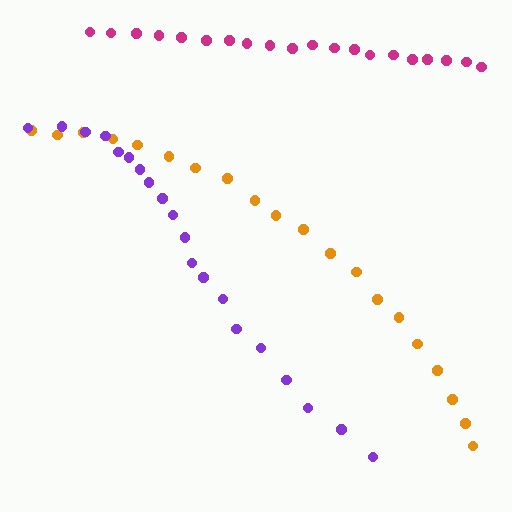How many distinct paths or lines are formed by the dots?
There are 3 distinct paths.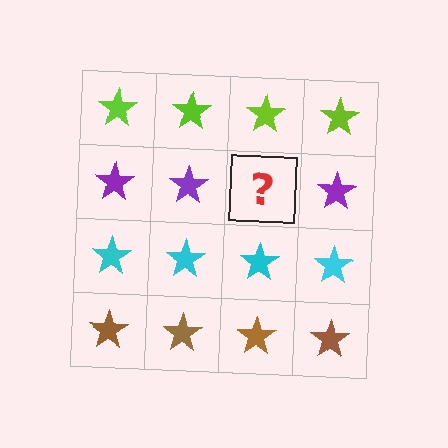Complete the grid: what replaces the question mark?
The question mark should be replaced with a purple star.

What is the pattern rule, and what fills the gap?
The rule is that each row has a consistent color. The gap should be filled with a purple star.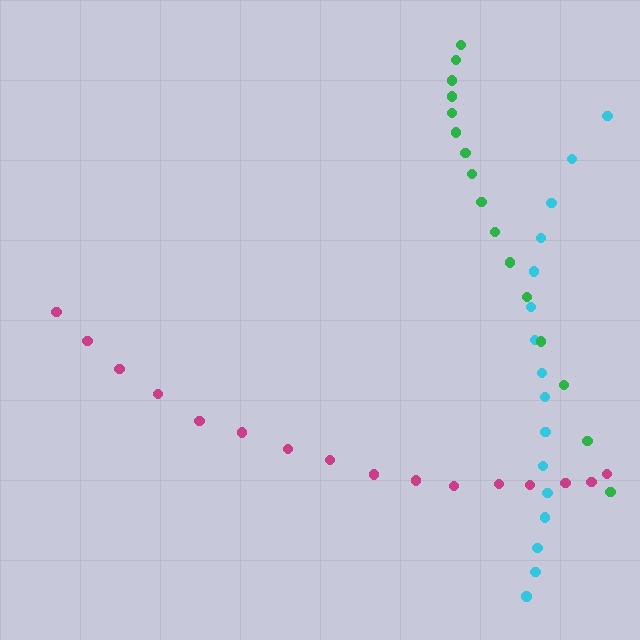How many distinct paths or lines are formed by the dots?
There are 3 distinct paths.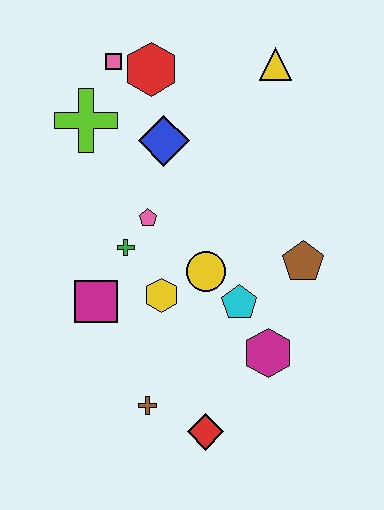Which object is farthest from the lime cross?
The red diamond is farthest from the lime cross.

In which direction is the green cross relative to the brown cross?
The green cross is above the brown cross.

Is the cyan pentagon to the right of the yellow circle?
Yes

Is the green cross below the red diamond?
No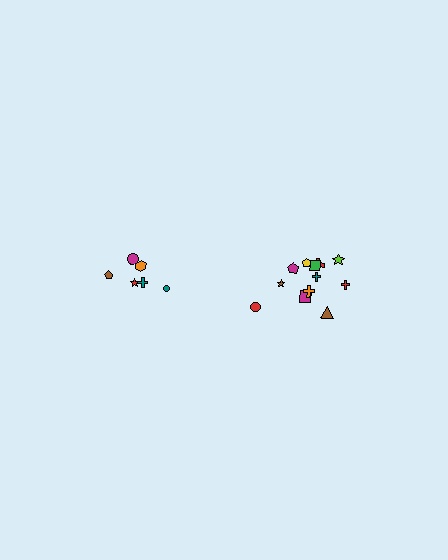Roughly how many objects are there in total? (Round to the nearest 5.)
Roughly 20 objects in total.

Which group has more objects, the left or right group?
The right group.